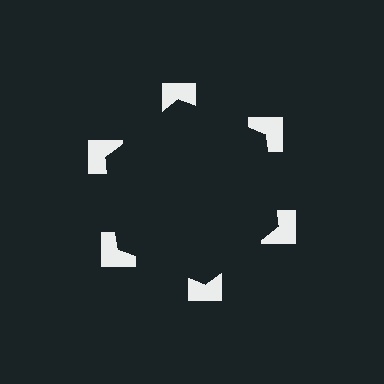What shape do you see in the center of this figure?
An illusory hexagon — its edges are inferred from the aligned wedge cuts in the notched squares, not physically drawn.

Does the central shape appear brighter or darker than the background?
It typically appears slightly darker than the background, even though no actual brightness change is drawn.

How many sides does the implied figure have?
6 sides.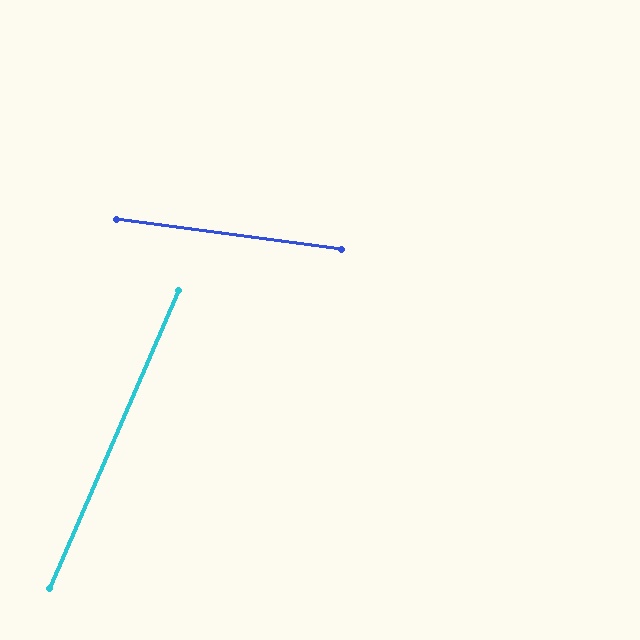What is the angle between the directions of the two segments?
Approximately 74 degrees.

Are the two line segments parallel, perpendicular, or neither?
Neither parallel nor perpendicular — they differ by about 74°.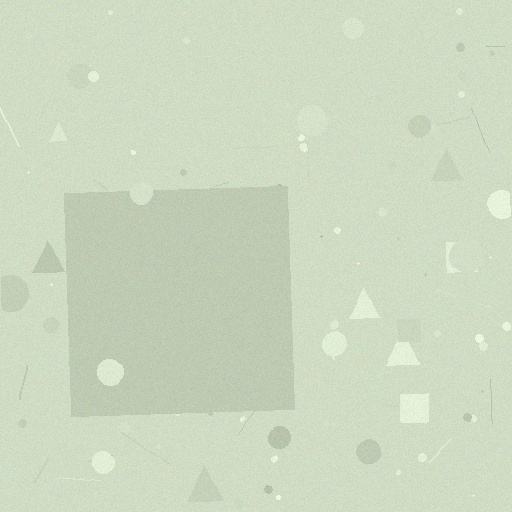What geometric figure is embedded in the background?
A square is embedded in the background.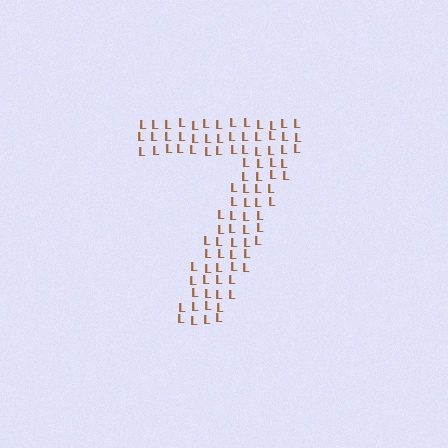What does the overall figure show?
The overall figure shows the digit 7.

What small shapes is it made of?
It is made of small letter L's.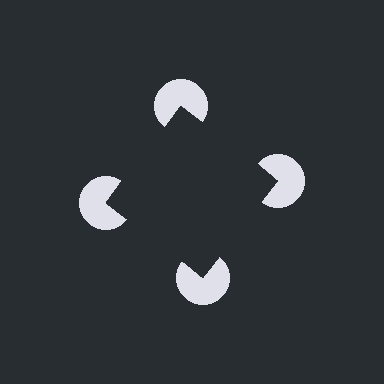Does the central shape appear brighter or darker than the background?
It typically appears slightly darker than the background, even though no actual brightness change is drawn.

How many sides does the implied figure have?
4 sides.